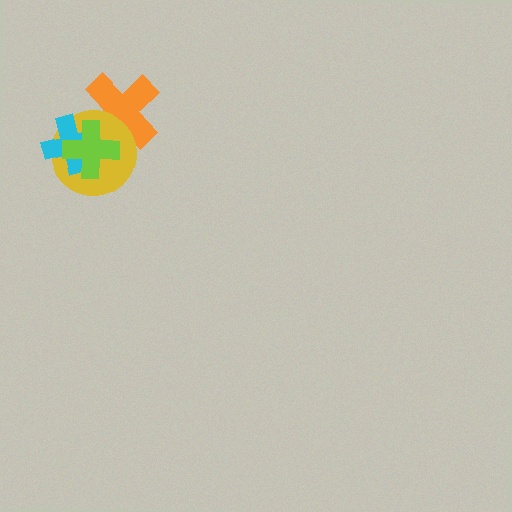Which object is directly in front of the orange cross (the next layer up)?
The yellow circle is directly in front of the orange cross.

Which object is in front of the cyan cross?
The lime cross is in front of the cyan cross.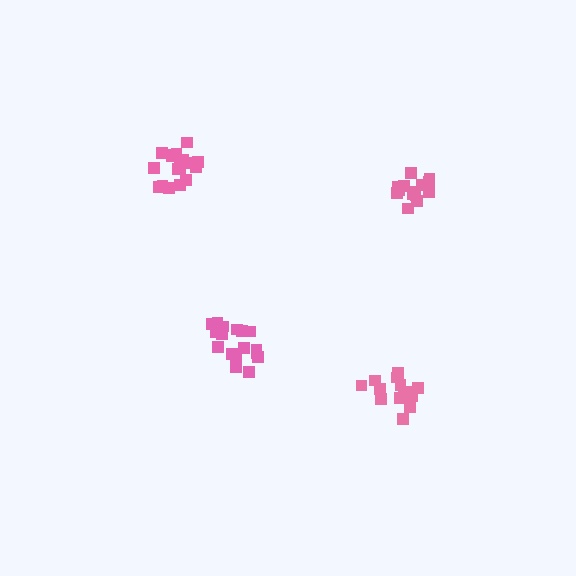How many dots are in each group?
Group 1: 15 dots, Group 2: 18 dots, Group 3: 14 dots, Group 4: 17 dots (64 total).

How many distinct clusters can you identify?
There are 4 distinct clusters.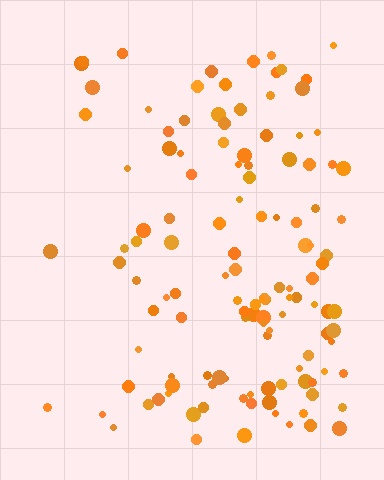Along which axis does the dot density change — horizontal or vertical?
Horizontal.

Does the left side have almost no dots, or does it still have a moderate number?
Still a moderate number, just noticeably fewer than the right.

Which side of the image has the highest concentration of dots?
The right.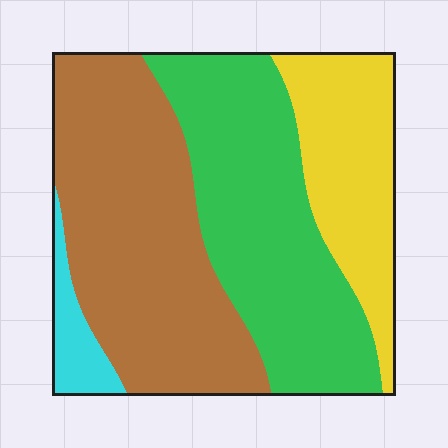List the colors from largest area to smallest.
From largest to smallest: brown, green, yellow, cyan.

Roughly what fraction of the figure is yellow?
Yellow takes up about one fifth (1/5) of the figure.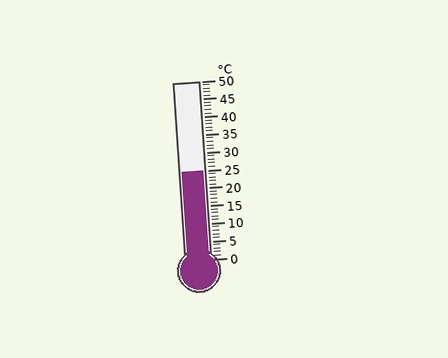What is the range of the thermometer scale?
The thermometer scale ranges from 0°C to 50°C.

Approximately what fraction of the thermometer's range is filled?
The thermometer is filled to approximately 50% of its range.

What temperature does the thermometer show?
The thermometer shows approximately 25°C.